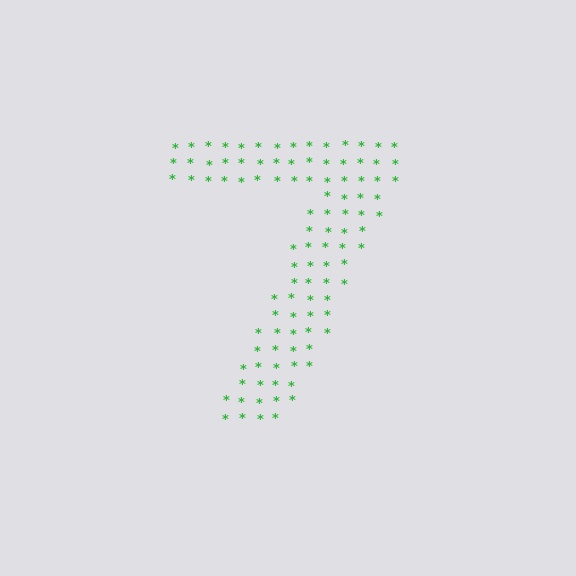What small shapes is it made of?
It is made of small asterisks.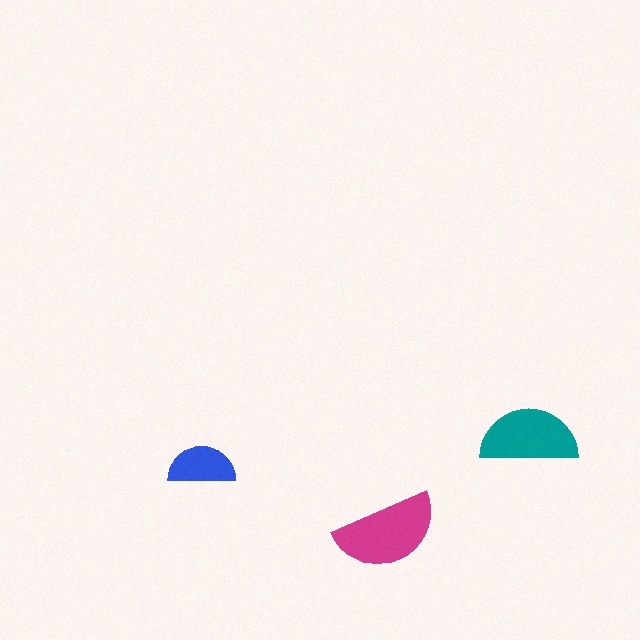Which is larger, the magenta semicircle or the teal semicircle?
The magenta one.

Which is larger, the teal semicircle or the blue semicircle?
The teal one.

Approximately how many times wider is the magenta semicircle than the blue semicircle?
About 1.5 times wider.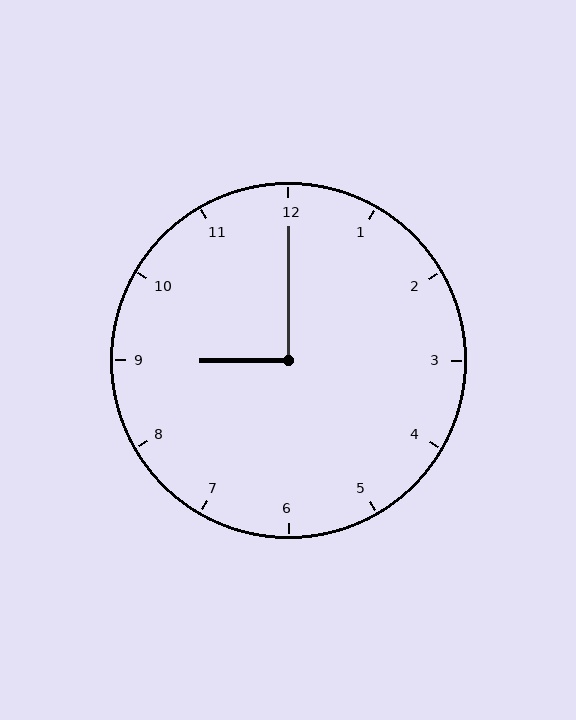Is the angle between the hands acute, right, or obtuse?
It is right.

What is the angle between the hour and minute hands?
Approximately 90 degrees.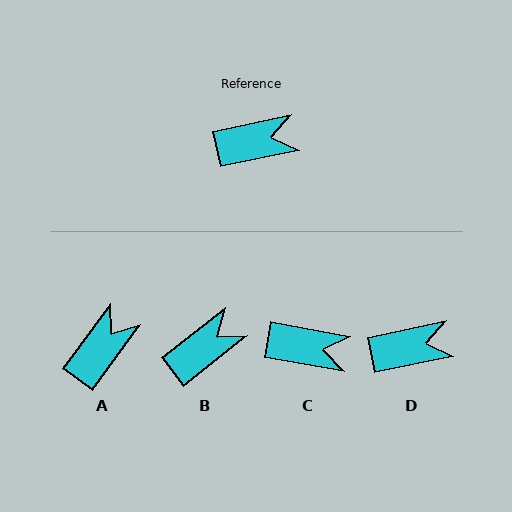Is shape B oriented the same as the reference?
No, it is off by about 27 degrees.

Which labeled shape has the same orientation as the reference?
D.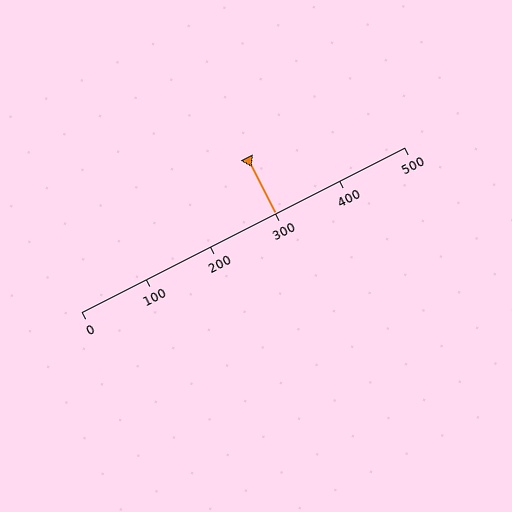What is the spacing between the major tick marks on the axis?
The major ticks are spaced 100 apart.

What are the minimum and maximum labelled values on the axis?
The axis runs from 0 to 500.